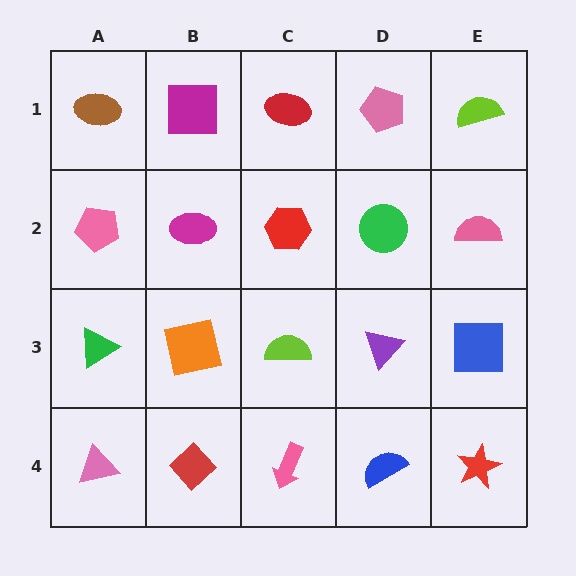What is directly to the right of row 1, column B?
A red ellipse.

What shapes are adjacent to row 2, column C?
A red ellipse (row 1, column C), a lime semicircle (row 3, column C), a magenta ellipse (row 2, column B), a green circle (row 2, column D).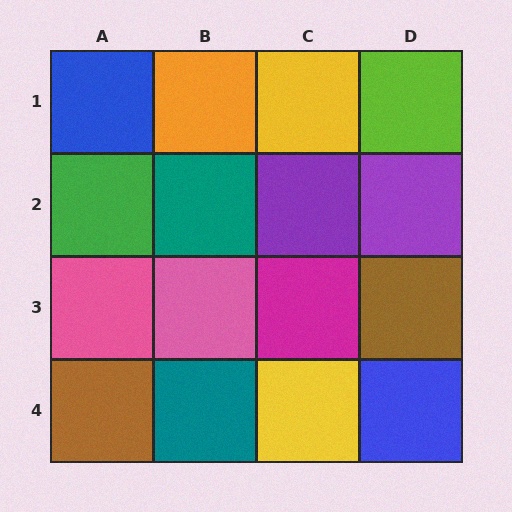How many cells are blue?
2 cells are blue.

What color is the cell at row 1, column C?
Yellow.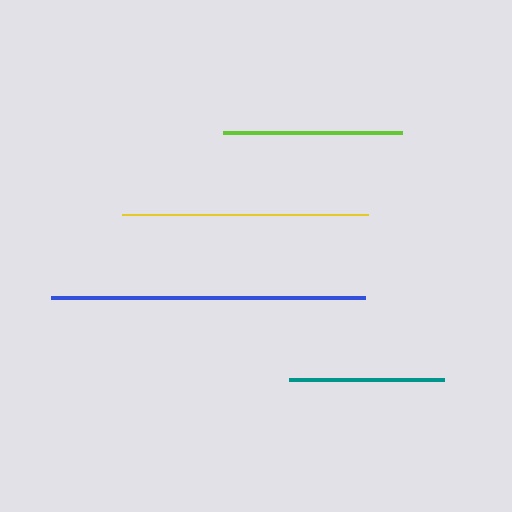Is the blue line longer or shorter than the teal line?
The blue line is longer than the teal line.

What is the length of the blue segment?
The blue segment is approximately 314 pixels long.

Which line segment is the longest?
The blue line is the longest at approximately 314 pixels.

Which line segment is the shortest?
The teal line is the shortest at approximately 155 pixels.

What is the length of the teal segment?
The teal segment is approximately 155 pixels long.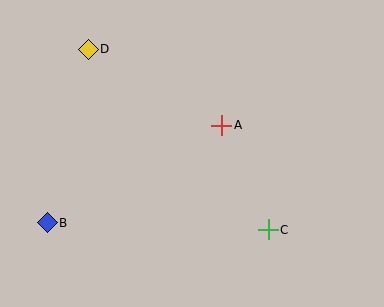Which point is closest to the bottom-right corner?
Point C is closest to the bottom-right corner.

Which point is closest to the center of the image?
Point A at (222, 125) is closest to the center.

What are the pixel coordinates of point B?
Point B is at (47, 223).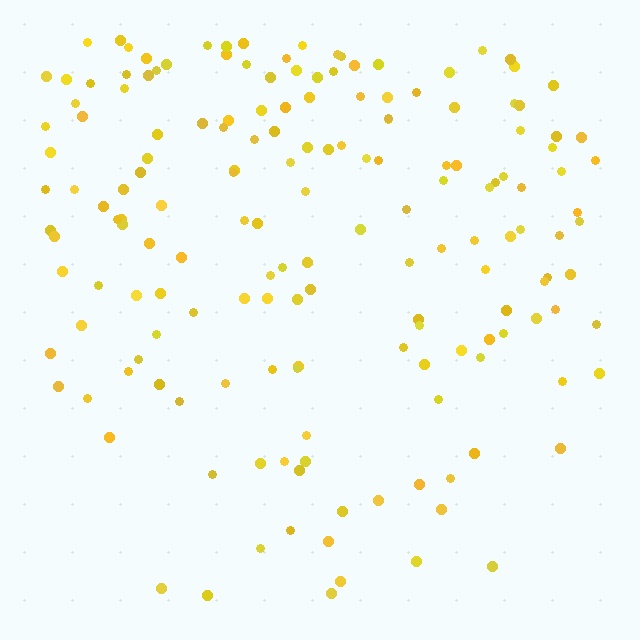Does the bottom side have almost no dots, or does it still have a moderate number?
Still a moderate number, just noticeably fewer than the top.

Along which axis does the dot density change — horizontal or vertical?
Vertical.